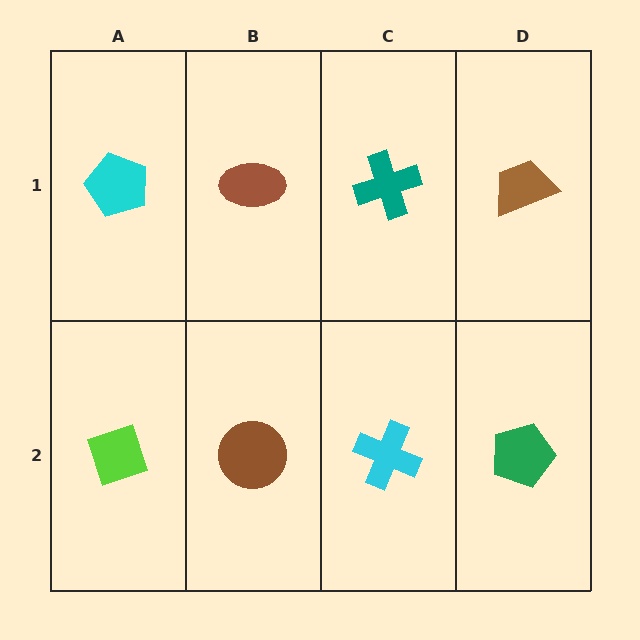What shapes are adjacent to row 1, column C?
A cyan cross (row 2, column C), a brown ellipse (row 1, column B), a brown trapezoid (row 1, column D).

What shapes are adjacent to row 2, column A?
A cyan pentagon (row 1, column A), a brown circle (row 2, column B).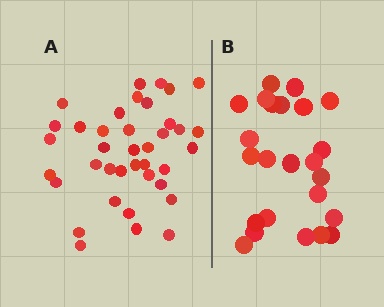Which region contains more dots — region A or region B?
Region A (the left region) has more dots.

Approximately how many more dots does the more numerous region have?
Region A has approximately 15 more dots than region B.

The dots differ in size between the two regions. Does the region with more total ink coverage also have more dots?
No. Region B has more total ink coverage because its dots are larger, but region A actually contains more individual dots. Total area can be misleading — the number of items is what matters here.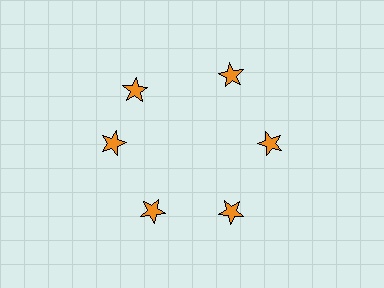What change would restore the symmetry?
The symmetry would be restored by rotating it back into even spacing with its neighbors so that all 6 stars sit at equal angles and equal distance from the center.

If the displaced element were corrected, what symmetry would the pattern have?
It would have 6-fold rotational symmetry — the pattern would map onto itself every 60 degrees.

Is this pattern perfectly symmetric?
No. The 6 orange stars are arranged in a ring, but one element near the 11 o'clock position is rotated out of alignment along the ring, breaking the 6-fold rotational symmetry.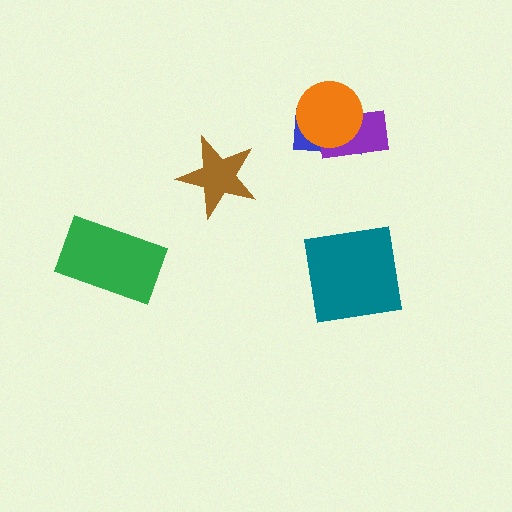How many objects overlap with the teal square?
0 objects overlap with the teal square.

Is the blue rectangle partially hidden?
Yes, it is partially covered by another shape.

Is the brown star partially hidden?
No, no other shape covers it.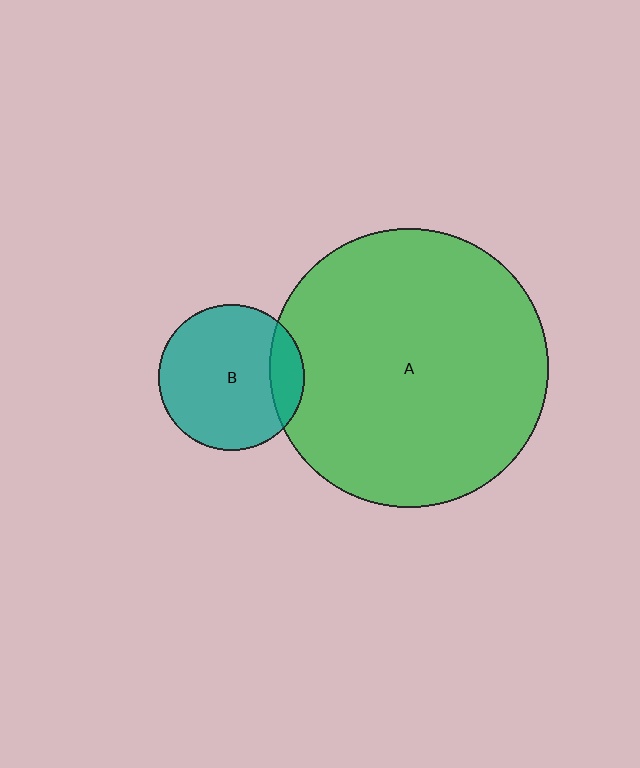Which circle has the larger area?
Circle A (green).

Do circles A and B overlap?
Yes.